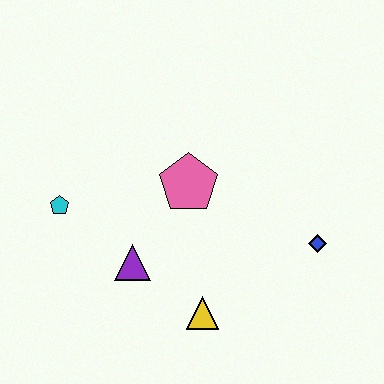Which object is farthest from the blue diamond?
The cyan pentagon is farthest from the blue diamond.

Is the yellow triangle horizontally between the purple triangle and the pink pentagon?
No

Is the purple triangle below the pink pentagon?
Yes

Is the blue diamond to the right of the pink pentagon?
Yes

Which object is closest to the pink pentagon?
The purple triangle is closest to the pink pentagon.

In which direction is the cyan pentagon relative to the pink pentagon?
The cyan pentagon is to the left of the pink pentagon.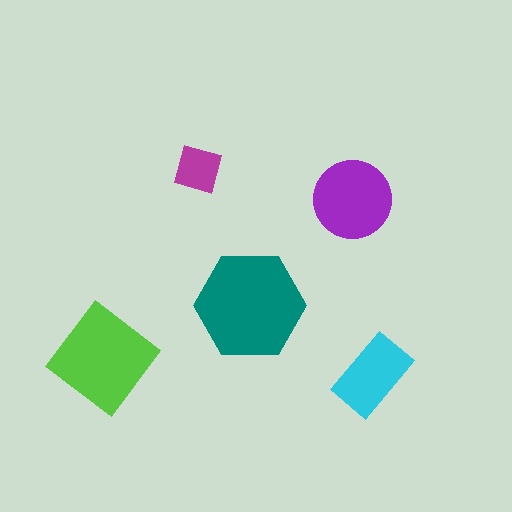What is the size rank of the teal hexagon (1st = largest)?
1st.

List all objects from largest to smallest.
The teal hexagon, the lime diamond, the purple circle, the cyan rectangle, the magenta diamond.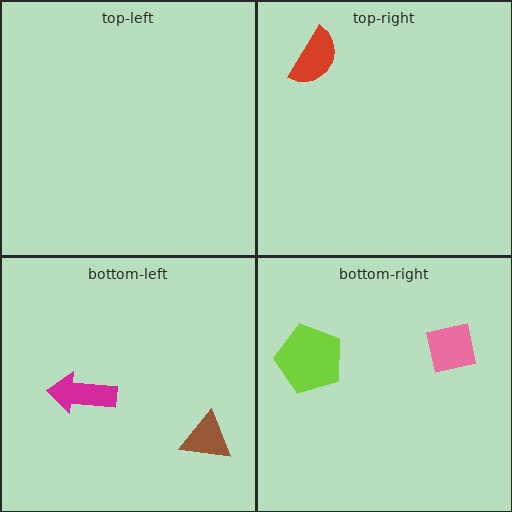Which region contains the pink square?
The bottom-right region.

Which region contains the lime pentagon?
The bottom-right region.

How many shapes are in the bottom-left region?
2.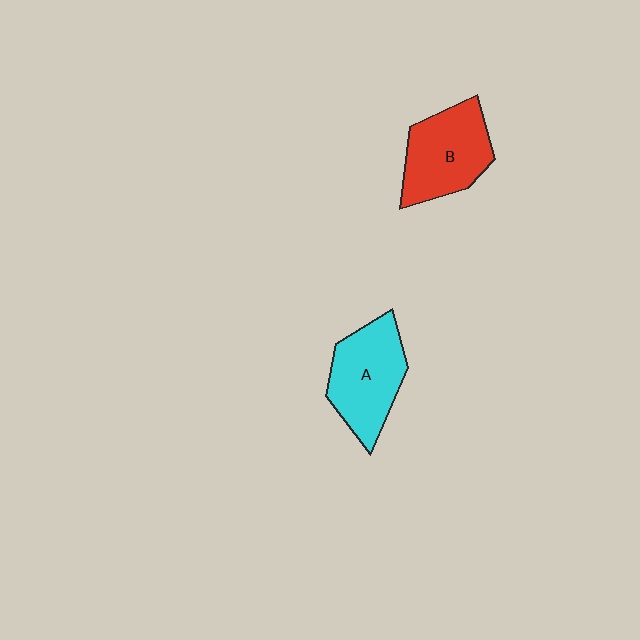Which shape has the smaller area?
Shape B (red).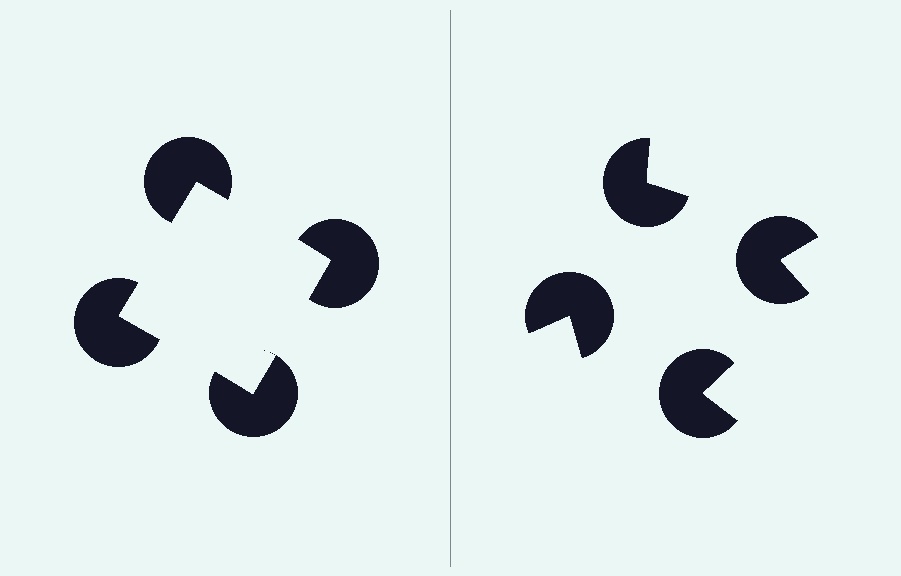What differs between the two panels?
The pac-man discs are positioned identically on both sides; only the wedge orientations differ. On the left they align to a square; on the right they are misaligned.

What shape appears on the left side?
An illusory square.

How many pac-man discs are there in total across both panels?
8 — 4 on each side.